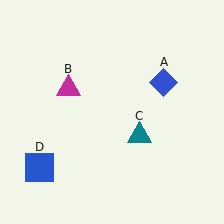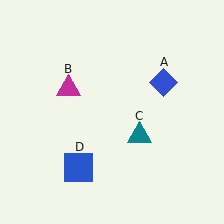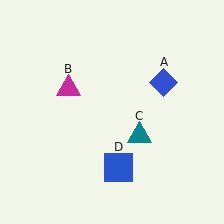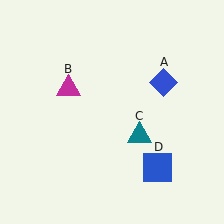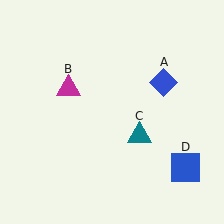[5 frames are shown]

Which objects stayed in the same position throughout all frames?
Blue diamond (object A) and magenta triangle (object B) and teal triangle (object C) remained stationary.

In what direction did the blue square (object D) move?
The blue square (object D) moved right.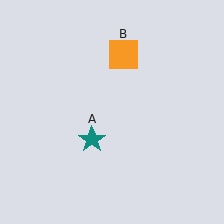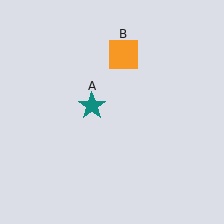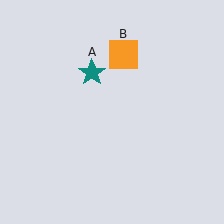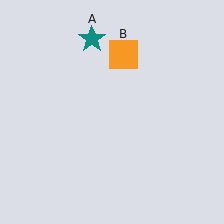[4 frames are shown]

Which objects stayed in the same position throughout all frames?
Orange square (object B) remained stationary.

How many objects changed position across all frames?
1 object changed position: teal star (object A).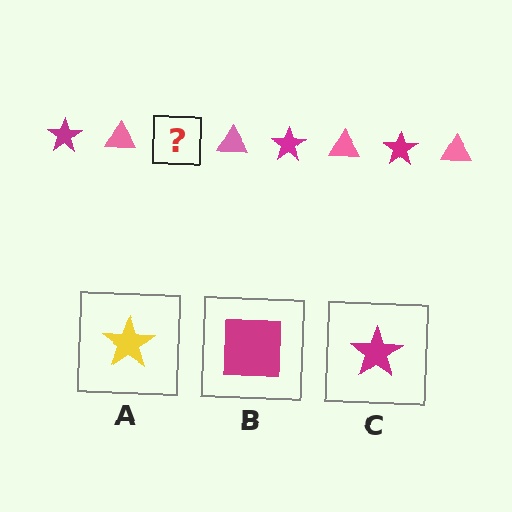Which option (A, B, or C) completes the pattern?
C.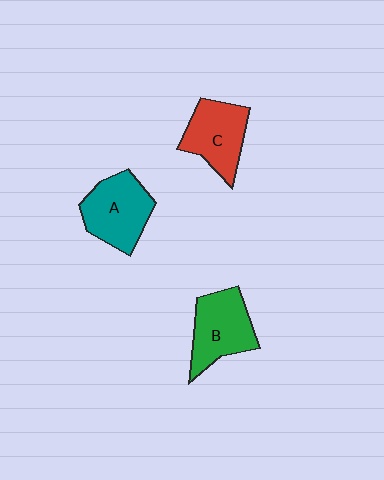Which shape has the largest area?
Shape A (teal).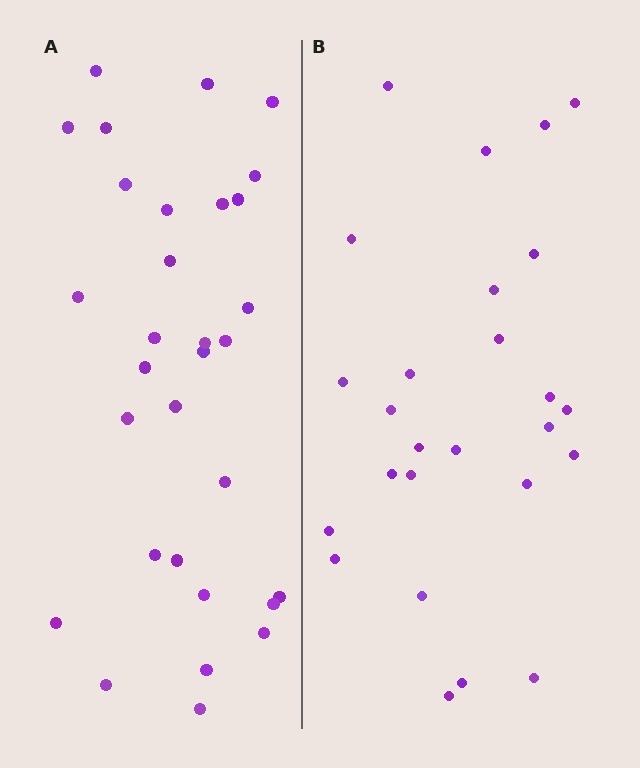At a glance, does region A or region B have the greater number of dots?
Region A (the left region) has more dots.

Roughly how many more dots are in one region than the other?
Region A has about 5 more dots than region B.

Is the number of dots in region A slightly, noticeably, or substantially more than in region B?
Region A has only slightly more — the two regions are fairly close. The ratio is roughly 1.2 to 1.